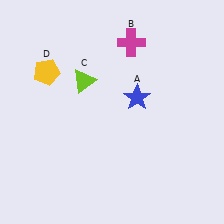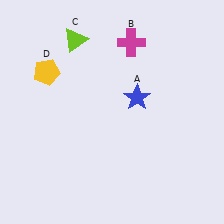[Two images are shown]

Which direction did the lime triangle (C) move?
The lime triangle (C) moved up.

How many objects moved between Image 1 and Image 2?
1 object moved between the two images.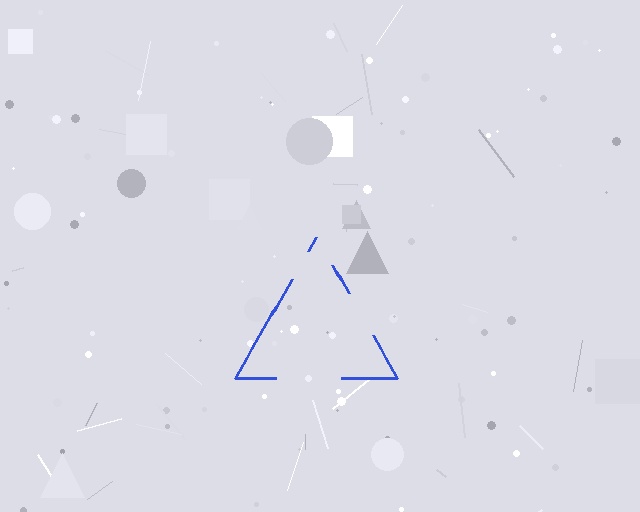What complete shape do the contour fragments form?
The contour fragments form a triangle.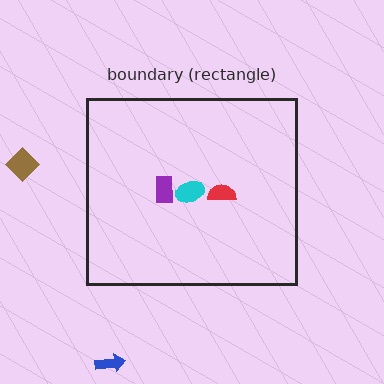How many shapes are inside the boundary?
3 inside, 2 outside.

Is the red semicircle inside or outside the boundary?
Inside.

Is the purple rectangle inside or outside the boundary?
Inside.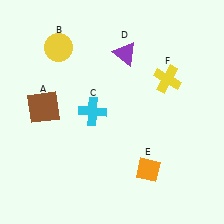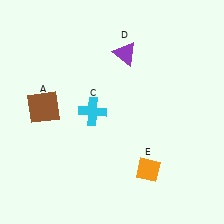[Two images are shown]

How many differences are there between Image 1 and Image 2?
There are 2 differences between the two images.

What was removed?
The yellow circle (B), the yellow cross (F) were removed in Image 2.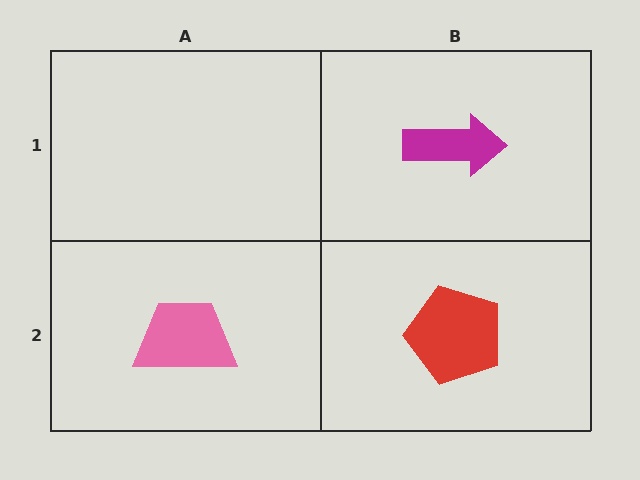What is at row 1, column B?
A magenta arrow.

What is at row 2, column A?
A pink trapezoid.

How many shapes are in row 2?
2 shapes.